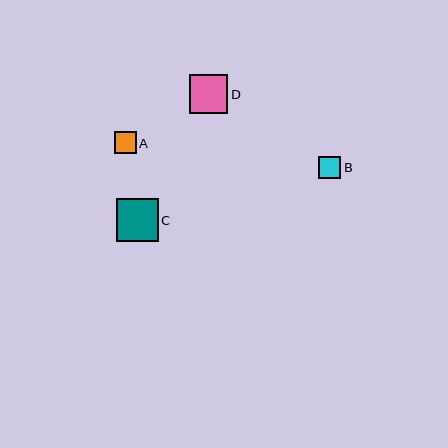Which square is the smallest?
Square A is the smallest with a size of approximately 22 pixels.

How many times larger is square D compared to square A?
Square D is approximately 1.8 times the size of square A.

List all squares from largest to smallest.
From largest to smallest: C, D, B, A.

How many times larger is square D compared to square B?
Square D is approximately 1.7 times the size of square B.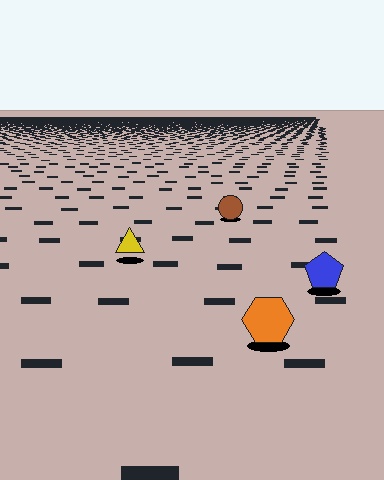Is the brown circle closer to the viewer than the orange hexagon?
No. The orange hexagon is closer — you can tell from the texture gradient: the ground texture is coarser near it.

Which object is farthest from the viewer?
The brown circle is farthest from the viewer. It appears smaller and the ground texture around it is denser.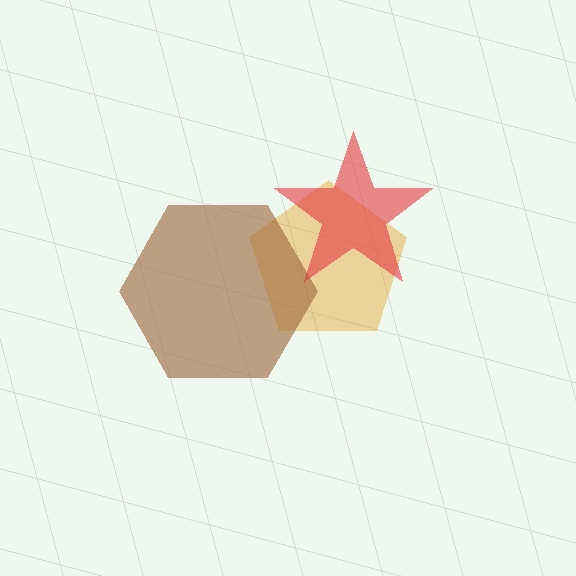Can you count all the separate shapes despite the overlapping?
Yes, there are 3 separate shapes.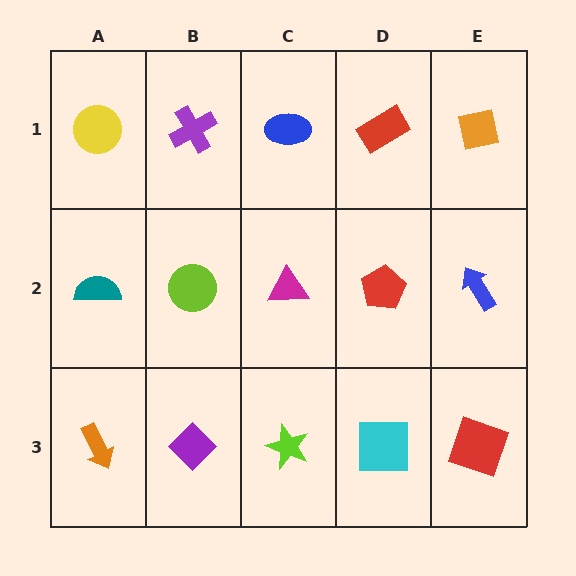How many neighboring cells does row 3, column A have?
2.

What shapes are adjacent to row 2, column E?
An orange square (row 1, column E), a red square (row 3, column E), a red pentagon (row 2, column D).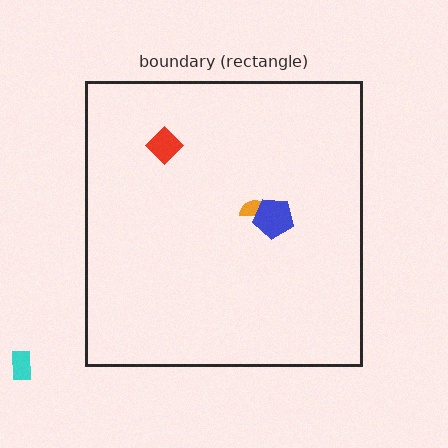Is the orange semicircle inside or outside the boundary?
Inside.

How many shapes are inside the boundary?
3 inside, 1 outside.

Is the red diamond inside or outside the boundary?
Inside.